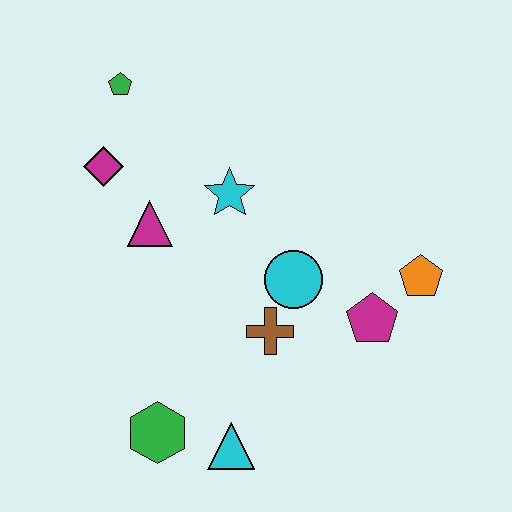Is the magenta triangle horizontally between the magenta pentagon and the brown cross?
No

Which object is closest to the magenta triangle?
The magenta diamond is closest to the magenta triangle.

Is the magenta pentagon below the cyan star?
Yes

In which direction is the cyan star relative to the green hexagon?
The cyan star is above the green hexagon.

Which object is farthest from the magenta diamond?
The orange pentagon is farthest from the magenta diamond.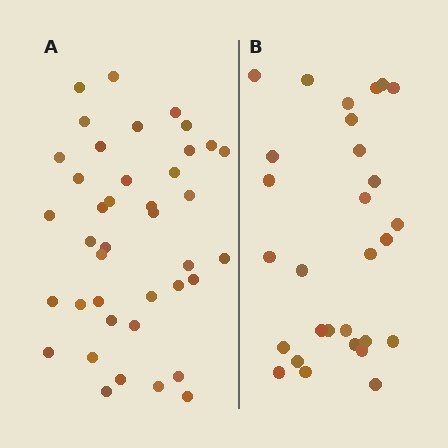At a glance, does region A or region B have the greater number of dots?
Region A (the left region) has more dots.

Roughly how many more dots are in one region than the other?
Region A has roughly 12 or so more dots than region B.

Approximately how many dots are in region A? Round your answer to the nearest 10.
About 40 dots.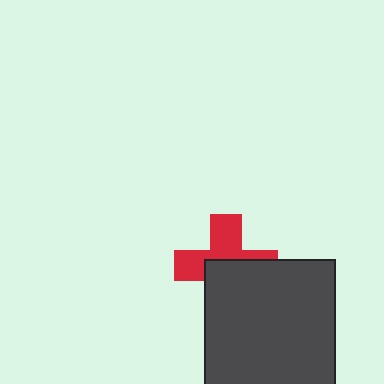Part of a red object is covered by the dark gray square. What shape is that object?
It is a cross.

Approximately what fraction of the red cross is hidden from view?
Roughly 49% of the red cross is hidden behind the dark gray square.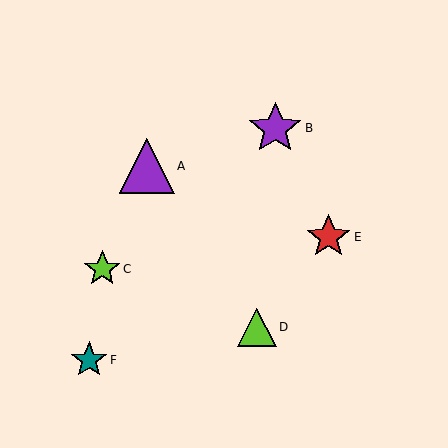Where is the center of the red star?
The center of the red star is at (329, 237).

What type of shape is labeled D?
Shape D is a lime triangle.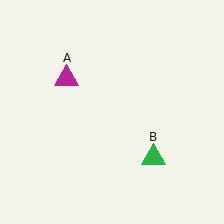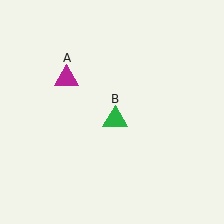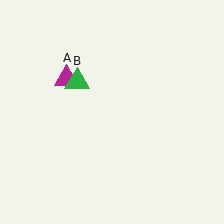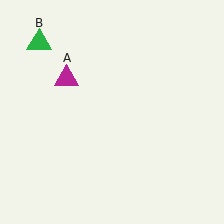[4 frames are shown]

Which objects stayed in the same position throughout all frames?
Magenta triangle (object A) remained stationary.